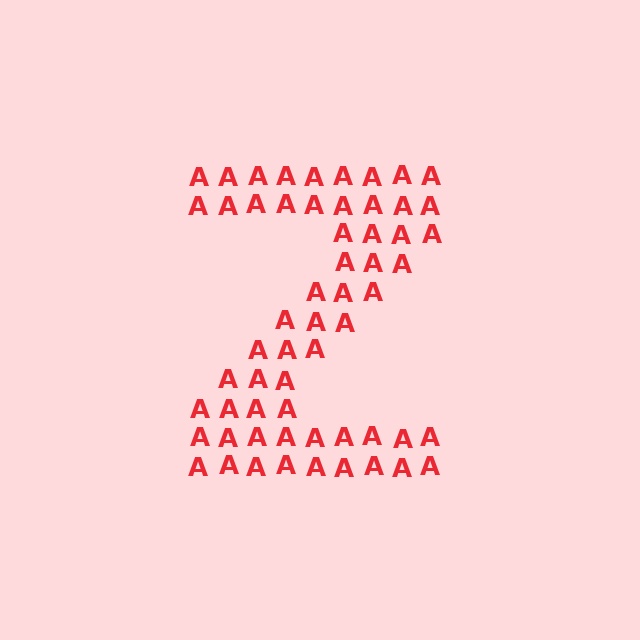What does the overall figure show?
The overall figure shows the letter Z.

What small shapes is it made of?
It is made of small letter A's.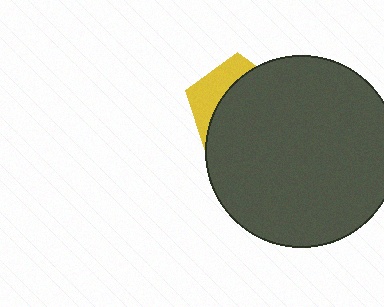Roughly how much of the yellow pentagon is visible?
A small part of it is visible (roughly 31%).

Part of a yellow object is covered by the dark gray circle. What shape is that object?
It is a pentagon.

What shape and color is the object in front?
The object in front is a dark gray circle.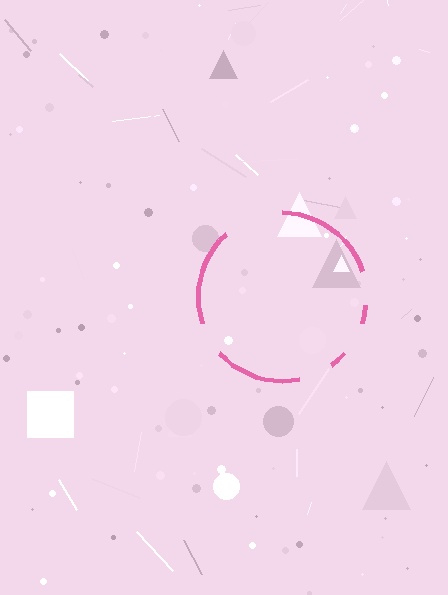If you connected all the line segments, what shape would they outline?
They would outline a circle.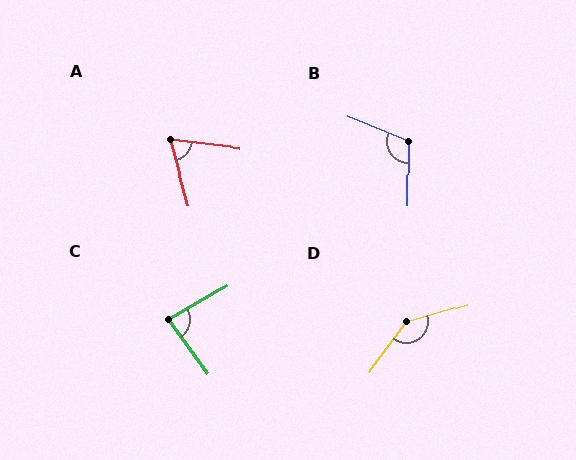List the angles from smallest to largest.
A (67°), C (84°), B (111°), D (142°).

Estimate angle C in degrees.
Approximately 84 degrees.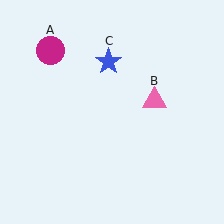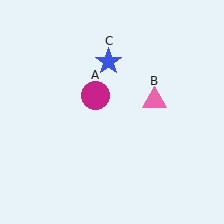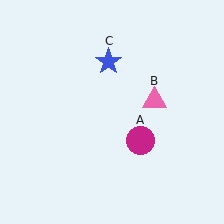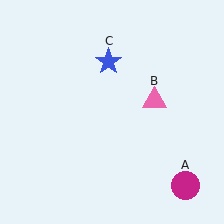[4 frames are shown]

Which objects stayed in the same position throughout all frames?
Pink triangle (object B) and blue star (object C) remained stationary.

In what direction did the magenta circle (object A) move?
The magenta circle (object A) moved down and to the right.